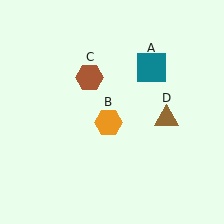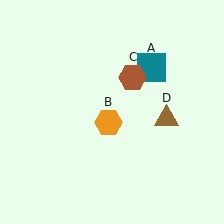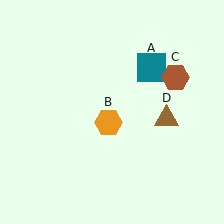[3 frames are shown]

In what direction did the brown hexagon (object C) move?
The brown hexagon (object C) moved right.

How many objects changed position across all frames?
1 object changed position: brown hexagon (object C).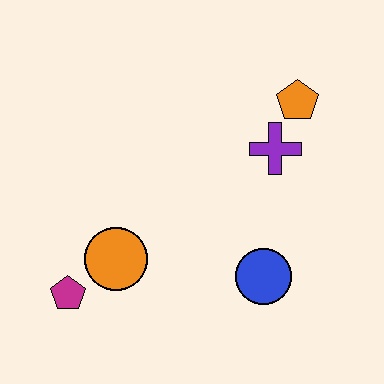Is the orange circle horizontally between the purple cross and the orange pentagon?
No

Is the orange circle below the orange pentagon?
Yes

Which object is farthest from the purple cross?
The magenta pentagon is farthest from the purple cross.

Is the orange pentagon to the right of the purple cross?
Yes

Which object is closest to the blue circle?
The purple cross is closest to the blue circle.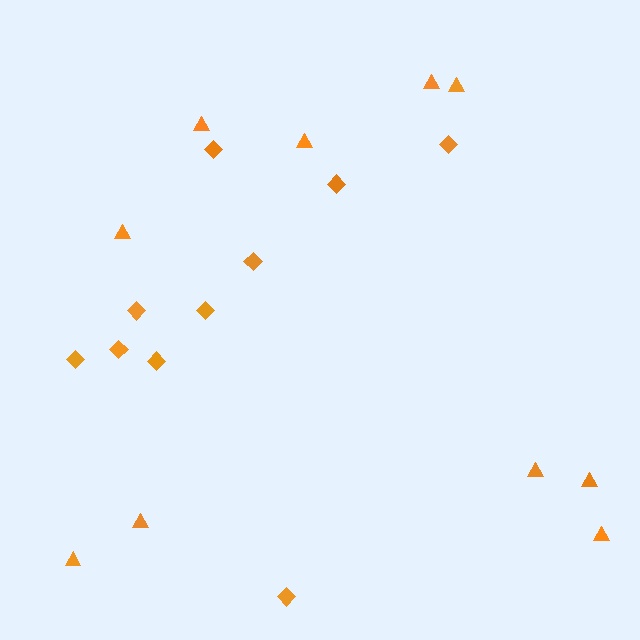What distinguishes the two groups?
There are 2 groups: one group of triangles (10) and one group of diamonds (10).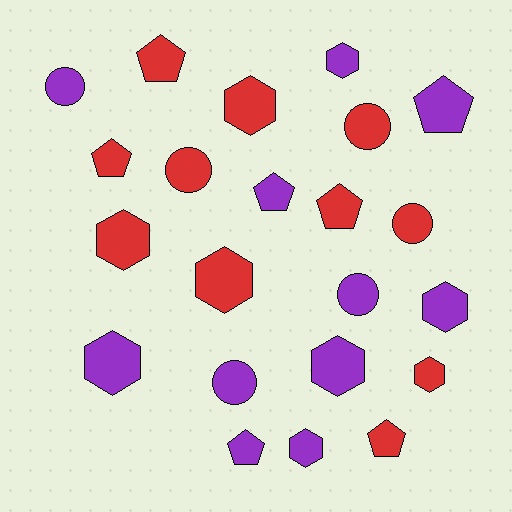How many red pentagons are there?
There are 4 red pentagons.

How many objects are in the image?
There are 22 objects.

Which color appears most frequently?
Purple, with 11 objects.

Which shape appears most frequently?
Hexagon, with 9 objects.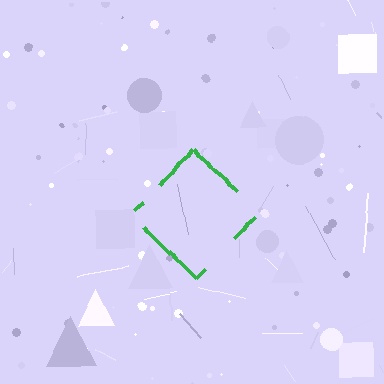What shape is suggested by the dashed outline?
The dashed outline suggests a diamond.